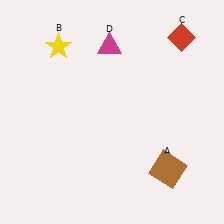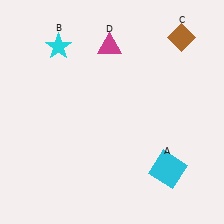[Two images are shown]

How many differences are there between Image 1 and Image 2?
There are 3 differences between the two images.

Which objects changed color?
A changed from brown to cyan. B changed from yellow to cyan. C changed from red to brown.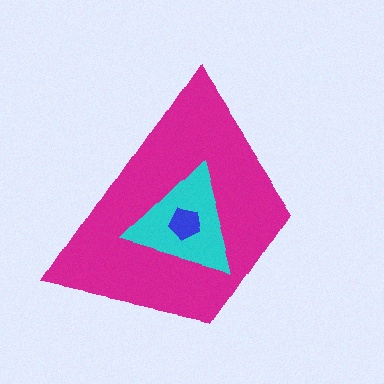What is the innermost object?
The blue pentagon.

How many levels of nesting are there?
3.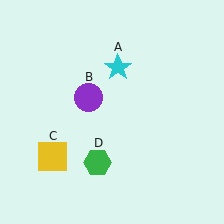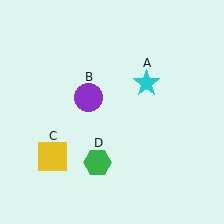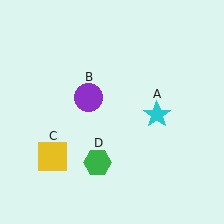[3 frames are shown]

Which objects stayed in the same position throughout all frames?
Purple circle (object B) and yellow square (object C) and green hexagon (object D) remained stationary.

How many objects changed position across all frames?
1 object changed position: cyan star (object A).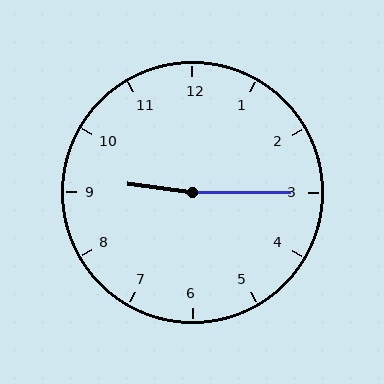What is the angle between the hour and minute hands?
Approximately 172 degrees.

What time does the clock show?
9:15.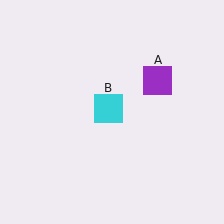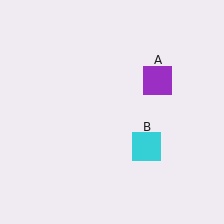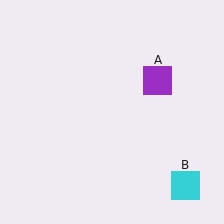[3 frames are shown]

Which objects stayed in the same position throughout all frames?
Purple square (object A) remained stationary.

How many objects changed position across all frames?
1 object changed position: cyan square (object B).